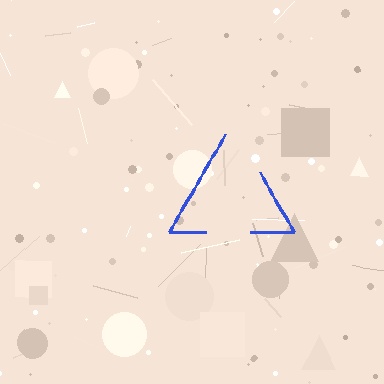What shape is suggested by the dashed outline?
The dashed outline suggests a triangle.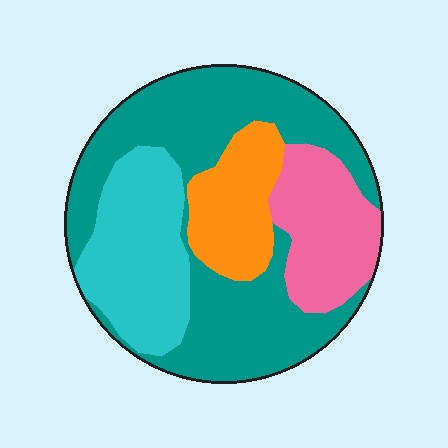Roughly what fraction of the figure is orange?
Orange covers 14% of the figure.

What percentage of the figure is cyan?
Cyan covers 22% of the figure.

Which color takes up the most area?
Teal, at roughly 50%.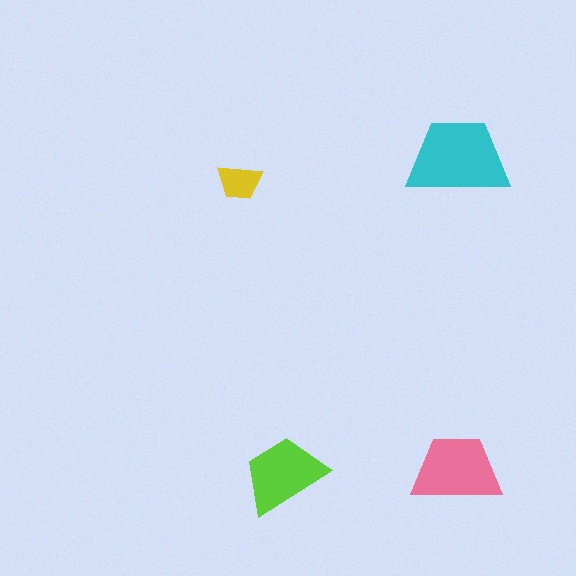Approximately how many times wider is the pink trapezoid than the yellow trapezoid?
About 2 times wider.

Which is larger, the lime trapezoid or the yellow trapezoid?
The lime one.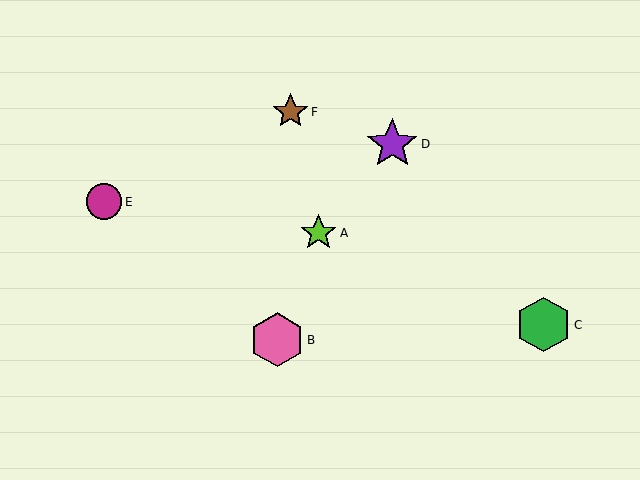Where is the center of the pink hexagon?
The center of the pink hexagon is at (277, 340).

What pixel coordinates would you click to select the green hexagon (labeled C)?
Click at (543, 325) to select the green hexagon C.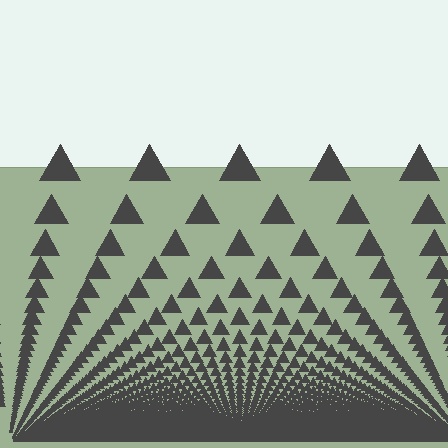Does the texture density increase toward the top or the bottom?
Density increases toward the bottom.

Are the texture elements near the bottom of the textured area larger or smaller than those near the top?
Smaller. The gradient is inverted — elements near the bottom are smaller and denser.